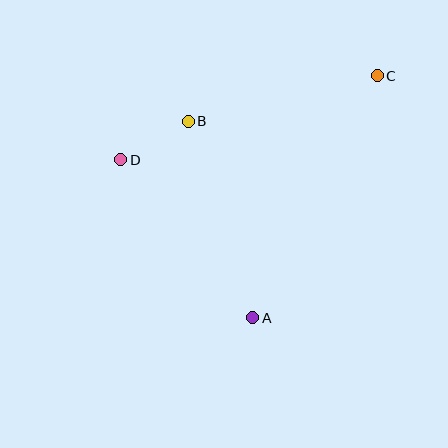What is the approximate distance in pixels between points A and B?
The distance between A and B is approximately 207 pixels.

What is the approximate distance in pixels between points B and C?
The distance between B and C is approximately 194 pixels.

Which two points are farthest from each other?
Points A and C are farthest from each other.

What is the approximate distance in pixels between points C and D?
The distance between C and D is approximately 270 pixels.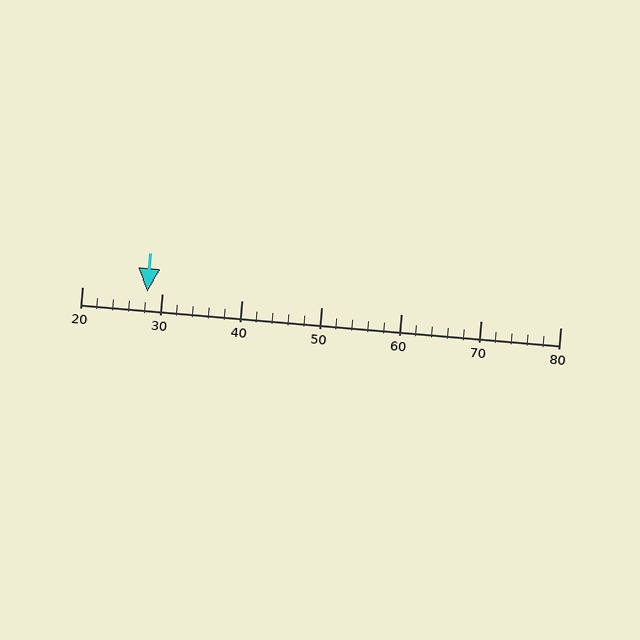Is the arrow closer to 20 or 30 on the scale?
The arrow is closer to 30.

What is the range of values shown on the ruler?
The ruler shows values from 20 to 80.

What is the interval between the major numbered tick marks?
The major tick marks are spaced 10 units apart.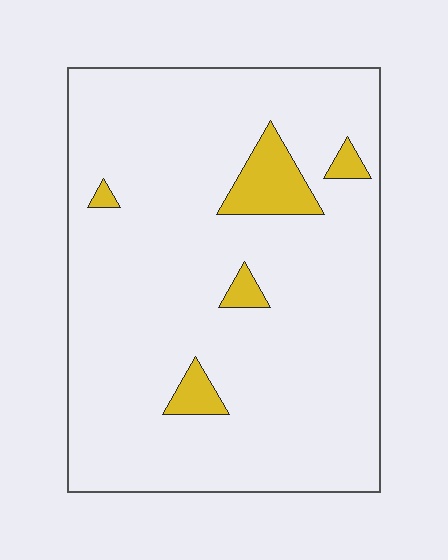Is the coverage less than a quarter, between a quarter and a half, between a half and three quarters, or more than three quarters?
Less than a quarter.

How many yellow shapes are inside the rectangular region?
5.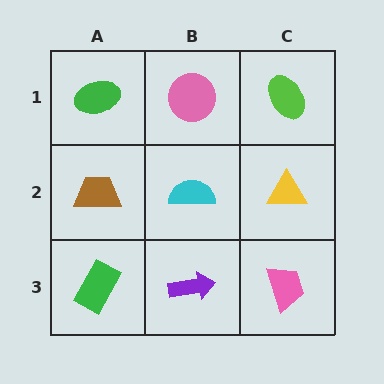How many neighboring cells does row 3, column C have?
2.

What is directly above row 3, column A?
A brown trapezoid.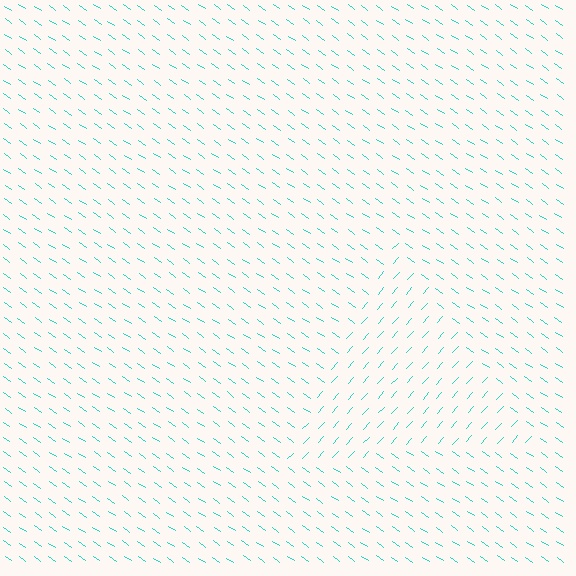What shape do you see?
I see a triangle.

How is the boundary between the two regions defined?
The boundary is defined purely by a change in line orientation (approximately 83 degrees difference). All lines are the same color and thickness.